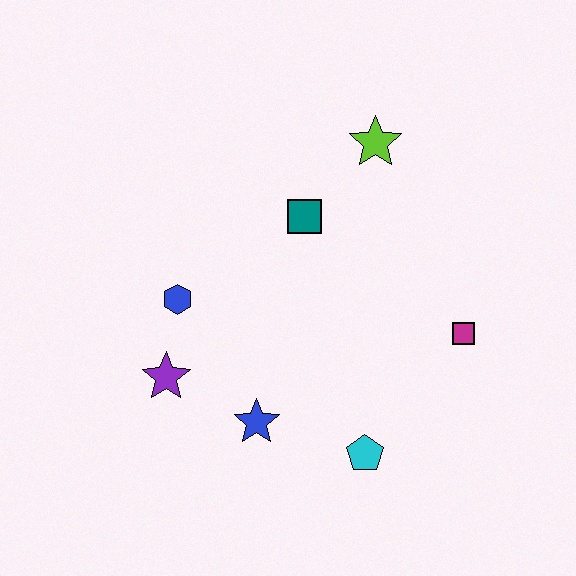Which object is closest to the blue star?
The purple star is closest to the blue star.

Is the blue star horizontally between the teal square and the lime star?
No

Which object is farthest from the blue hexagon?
The magenta square is farthest from the blue hexagon.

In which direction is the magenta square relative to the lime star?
The magenta square is below the lime star.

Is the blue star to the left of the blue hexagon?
No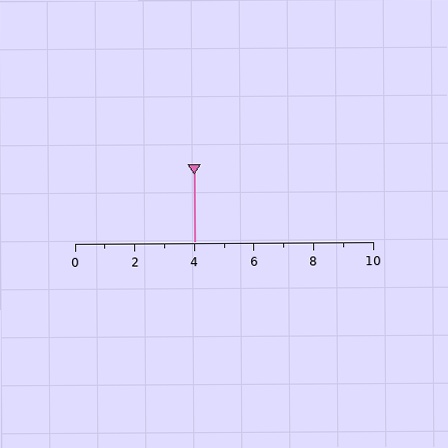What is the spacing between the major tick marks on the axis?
The major ticks are spaced 2 apart.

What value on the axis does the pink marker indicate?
The marker indicates approximately 4.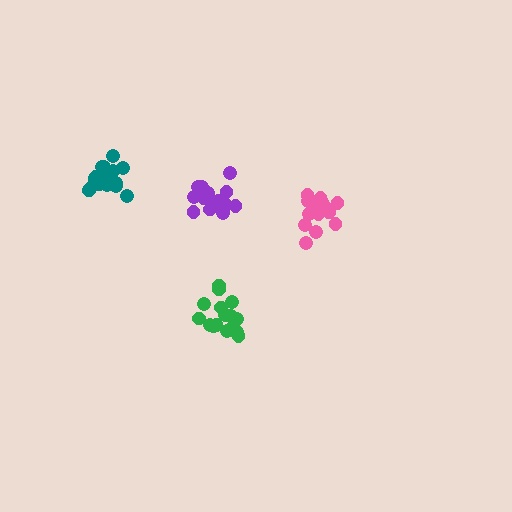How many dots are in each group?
Group 1: 16 dots, Group 2: 17 dots, Group 3: 16 dots, Group 4: 17 dots (66 total).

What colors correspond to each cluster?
The clusters are colored: pink, green, teal, purple.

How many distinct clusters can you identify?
There are 4 distinct clusters.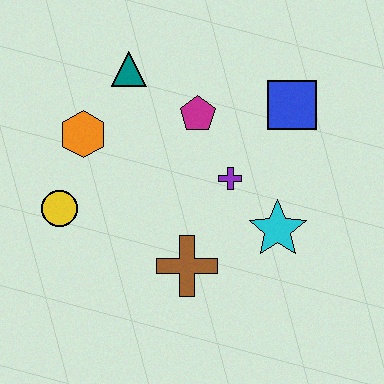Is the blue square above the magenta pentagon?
Yes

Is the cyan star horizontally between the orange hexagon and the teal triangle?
No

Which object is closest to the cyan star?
The purple cross is closest to the cyan star.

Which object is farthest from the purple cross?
The yellow circle is farthest from the purple cross.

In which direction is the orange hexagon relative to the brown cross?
The orange hexagon is above the brown cross.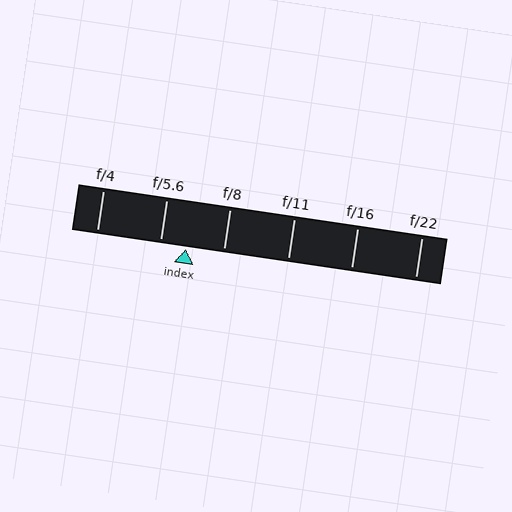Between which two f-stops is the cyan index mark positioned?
The index mark is between f/5.6 and f/8.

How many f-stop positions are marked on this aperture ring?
There are 6 f-stop positions marked.